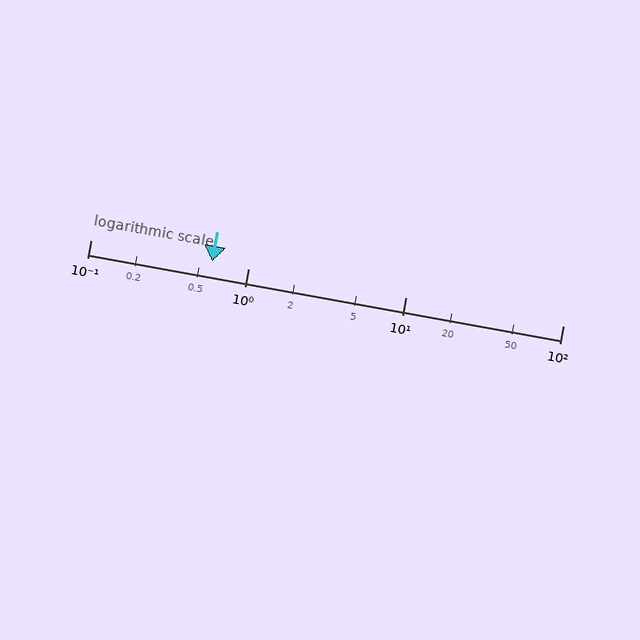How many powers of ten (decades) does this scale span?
The scale spans 3 decades, from 0.1 to 100.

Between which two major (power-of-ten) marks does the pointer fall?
The pointer is between 0.1 and 1.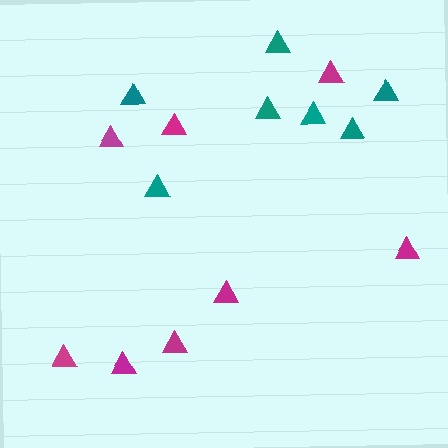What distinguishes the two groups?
There are 2 groups: one group of magenta triangles (8) and one group of teal triangles (7).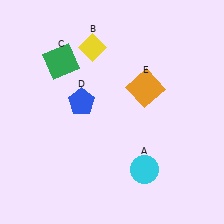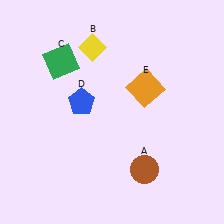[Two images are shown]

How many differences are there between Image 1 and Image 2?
There is 1 difference between the two images.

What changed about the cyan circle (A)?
In Image 1, A is cyan. In Image 2, it changed to brown.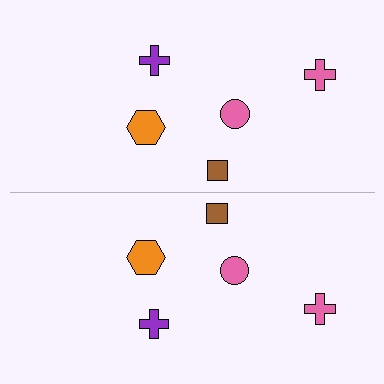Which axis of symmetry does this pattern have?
The pattern has a horizontal axis of symmetry running through the center of the image.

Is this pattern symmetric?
Yes, this pattern has bilateral (reflection) symmetry.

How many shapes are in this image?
There are 10 shapes in this image.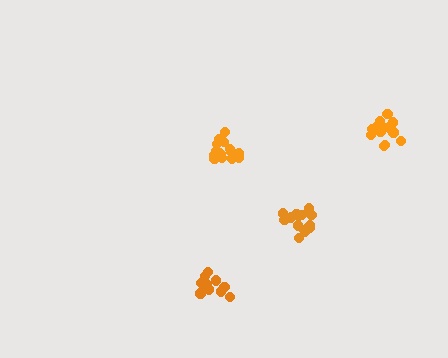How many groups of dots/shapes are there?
There are 4 groups.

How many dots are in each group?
Group 1: 15 dots, Group 2: 16 dots, Group 3: 16 dots, Group 4: 11 dots (58 total).